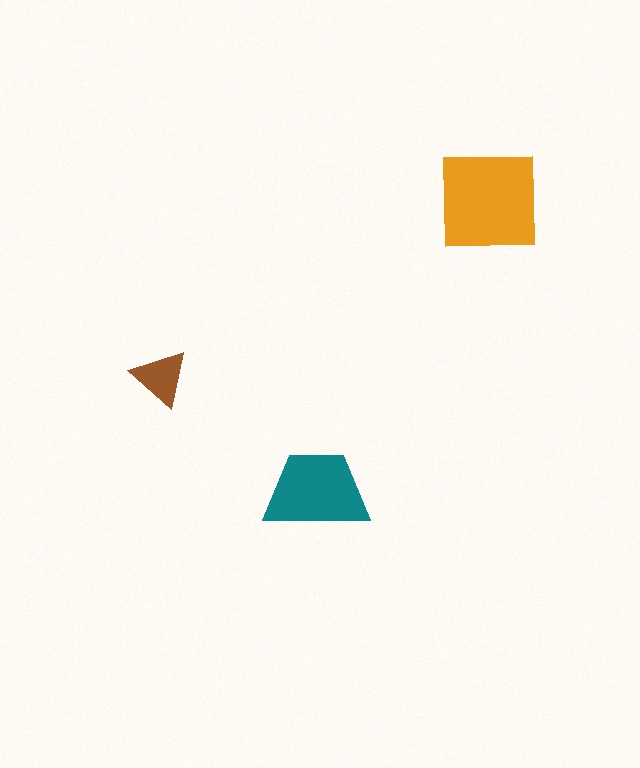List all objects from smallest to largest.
The brown triangle, the teal trapezoid, the orange square.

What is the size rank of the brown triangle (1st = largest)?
3rd.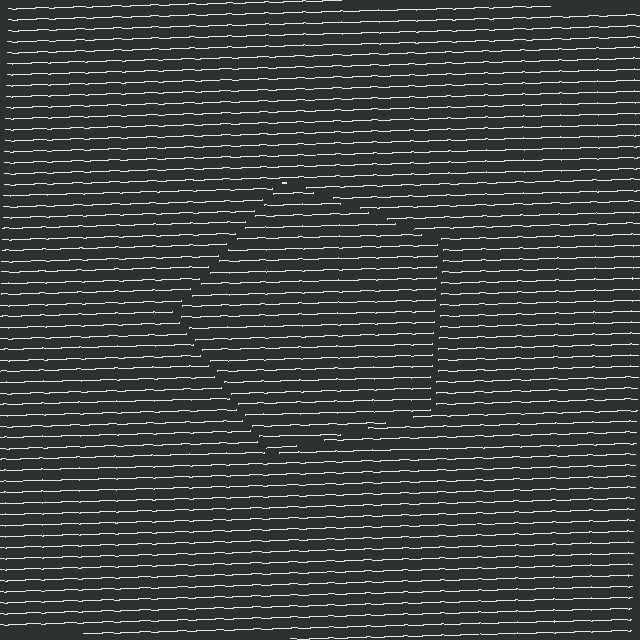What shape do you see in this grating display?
An illusory pentagon. The interior of the shape contains the same grating, shifted by half a period — the contour is defined by the phase discontinuity where line-ends from the inner and outer gratings abut.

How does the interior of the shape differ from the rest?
The interior of the shape contains the same grating, shifted by half a period — the contour is defined by the phase discontinuity where line-ends from the inner and outer gratings abut.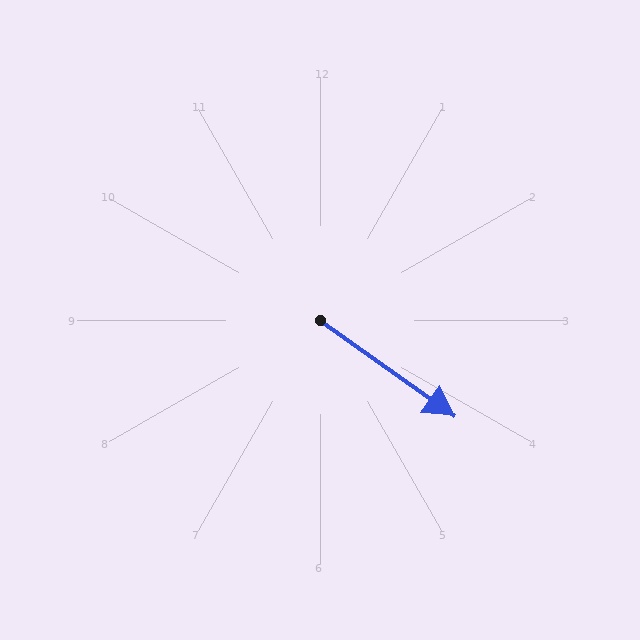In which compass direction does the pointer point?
Southeast.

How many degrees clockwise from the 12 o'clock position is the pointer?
Approximately 126 degrees.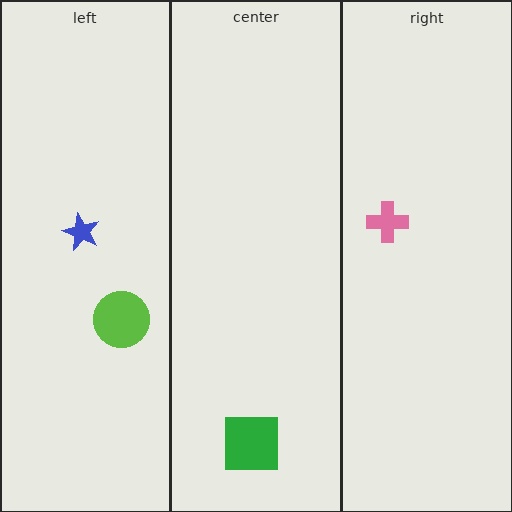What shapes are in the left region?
The lime circle, the blue star.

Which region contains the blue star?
The left region.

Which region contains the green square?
The center region.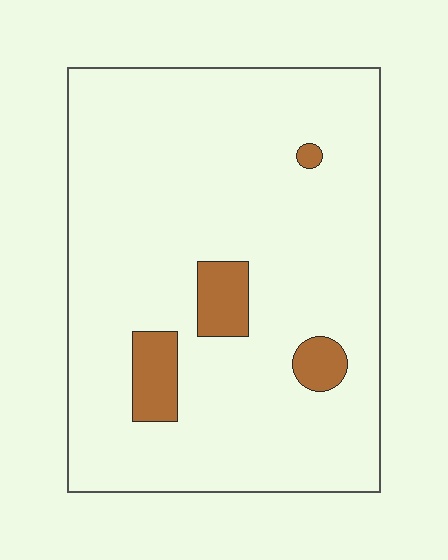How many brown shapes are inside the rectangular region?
4.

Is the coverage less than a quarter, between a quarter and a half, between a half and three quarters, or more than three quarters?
Less than a quarter.